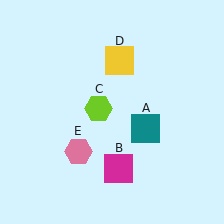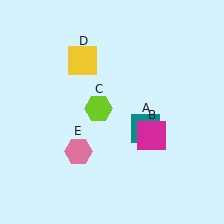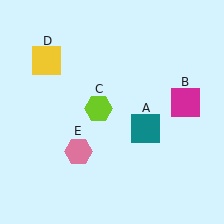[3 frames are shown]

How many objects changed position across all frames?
2 objects changed position: magenta square (object B), yellow square (object D).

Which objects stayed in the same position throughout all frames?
Teal square (object A) and lime hexagon (object C) and pink hexagon (object E) remained stationary.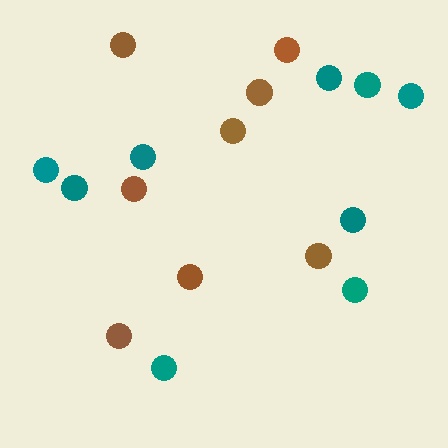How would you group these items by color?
There are 2 groups: one group of brown circles (8) and one group of teal circles (9).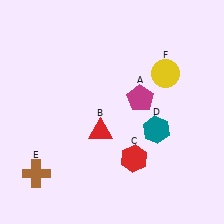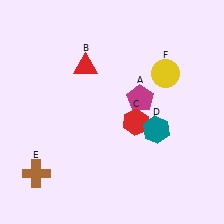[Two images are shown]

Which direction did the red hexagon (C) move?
The red hexagon (C) moved up.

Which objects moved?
The objects that moved are: the red triangle (B), the red hexagon (C).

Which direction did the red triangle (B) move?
The red triangle (B) moved up.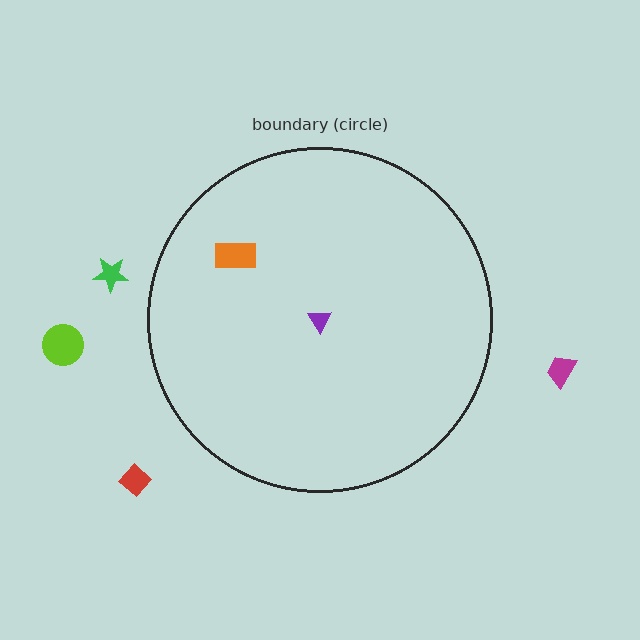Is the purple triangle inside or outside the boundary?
Inside.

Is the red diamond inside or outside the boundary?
Outside.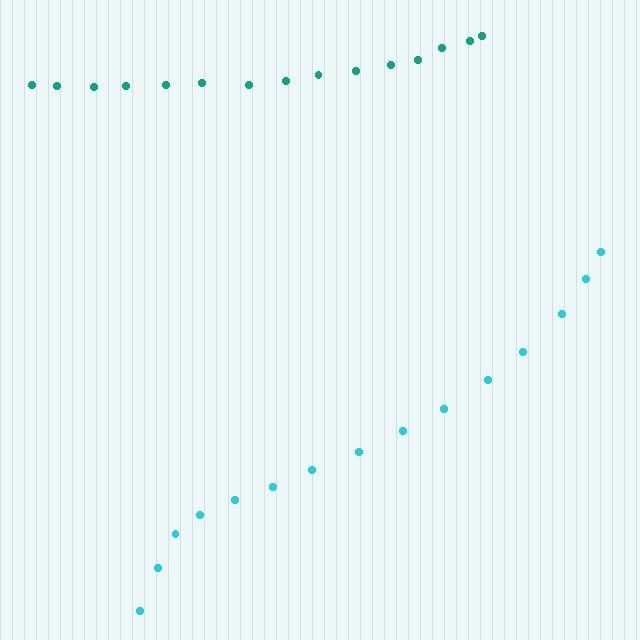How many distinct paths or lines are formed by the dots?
There are 2 distinct paths.